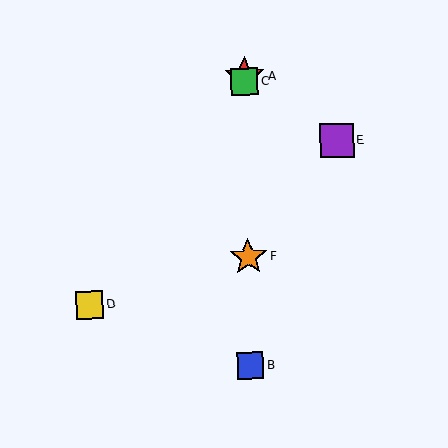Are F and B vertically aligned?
Yes, both are at x≈248.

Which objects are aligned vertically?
Objects A, B, C, F are aligned vertically.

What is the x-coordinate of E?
Object E is at x≈337.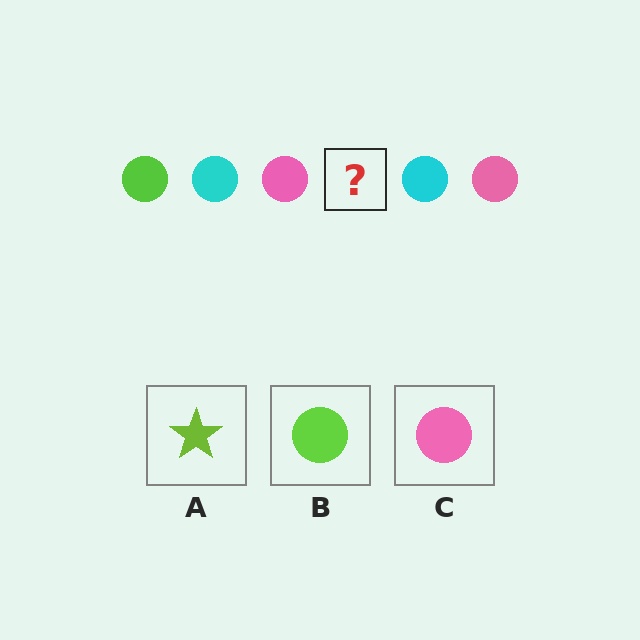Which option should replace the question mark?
Option B.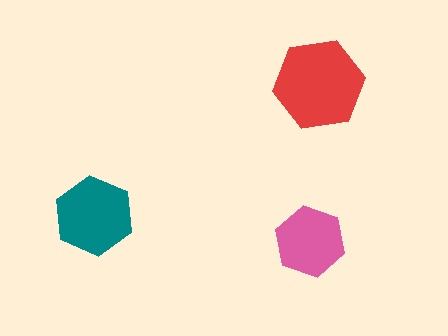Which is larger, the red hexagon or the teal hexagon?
The red one.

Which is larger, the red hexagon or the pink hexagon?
The red one.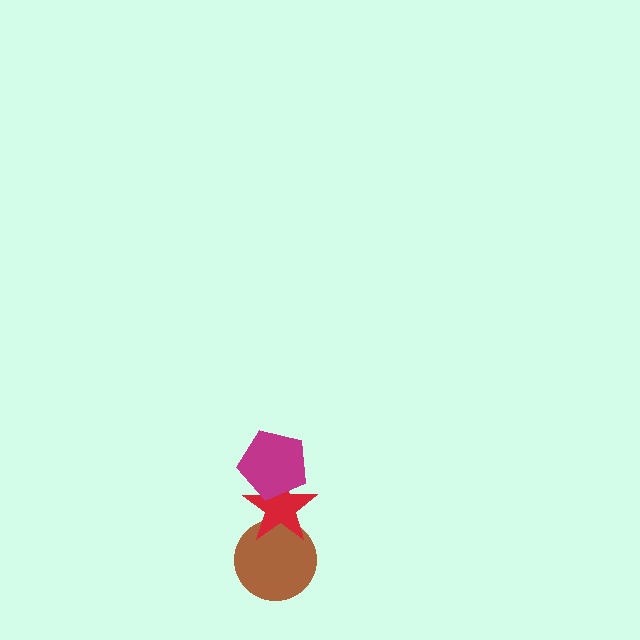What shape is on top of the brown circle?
The red star is on top of the brown circle.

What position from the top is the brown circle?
The brown circle is 3rd from the top.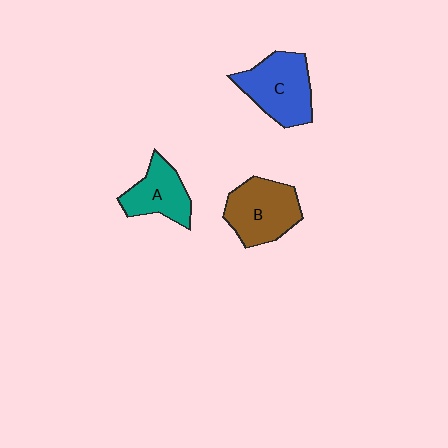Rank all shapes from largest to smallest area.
From largest to smallest: C (blue), B (brown), A (teal).